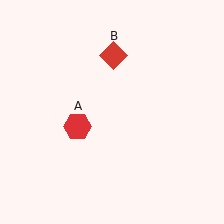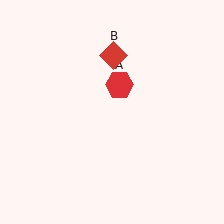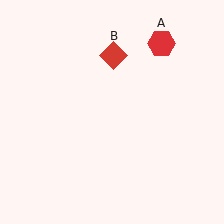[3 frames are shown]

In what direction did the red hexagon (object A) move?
The red hexagon (object A) moved up and to the right.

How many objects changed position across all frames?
1 object changed position: red hexagon (object A).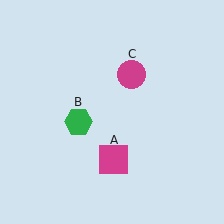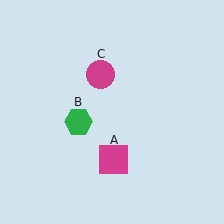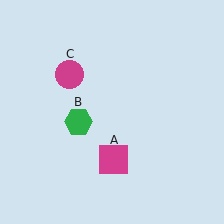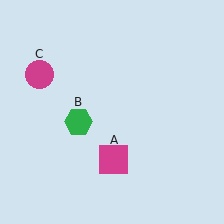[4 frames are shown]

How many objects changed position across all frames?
1 object changed position: magenta circle (object C).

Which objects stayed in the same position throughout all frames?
Magenta square (object A) and green hexagon (object B) remained stationary.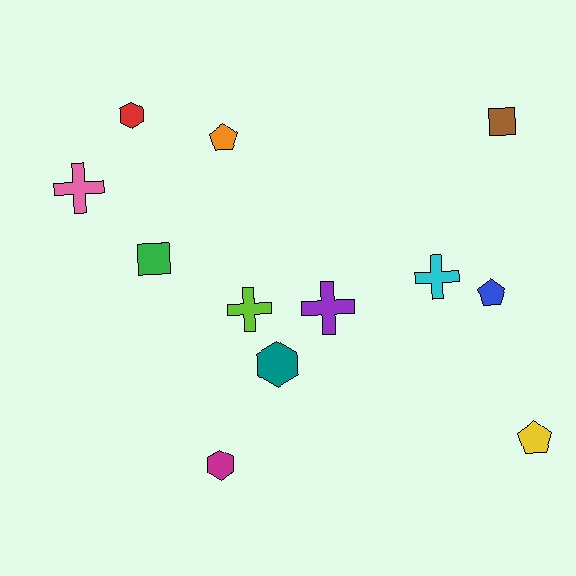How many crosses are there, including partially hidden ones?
There are 4 crosses.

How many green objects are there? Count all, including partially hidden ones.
There is 1 green object.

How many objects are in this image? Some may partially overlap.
There are 12 objects.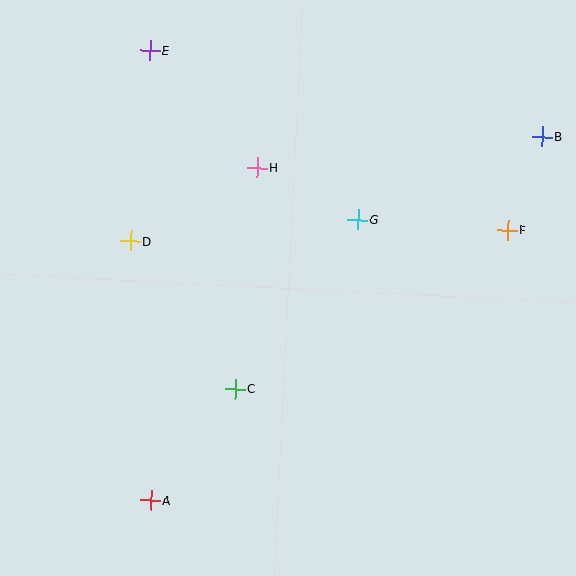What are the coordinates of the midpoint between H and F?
The midpoint between H and F is at (382, 199).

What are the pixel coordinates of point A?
Point A is at (151, 500).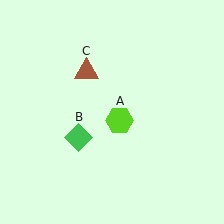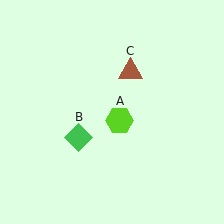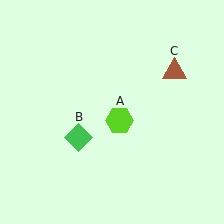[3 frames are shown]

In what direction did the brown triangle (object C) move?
The brown triangle (object C) moved right.